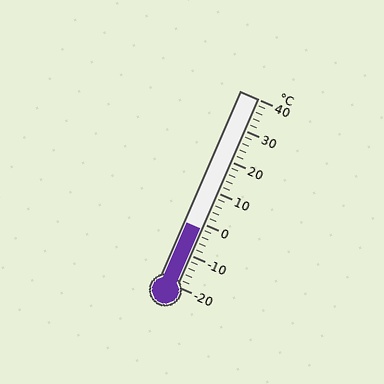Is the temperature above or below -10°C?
The temperature is above -10°C.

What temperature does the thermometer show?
The thermometer shows approximately -2°C.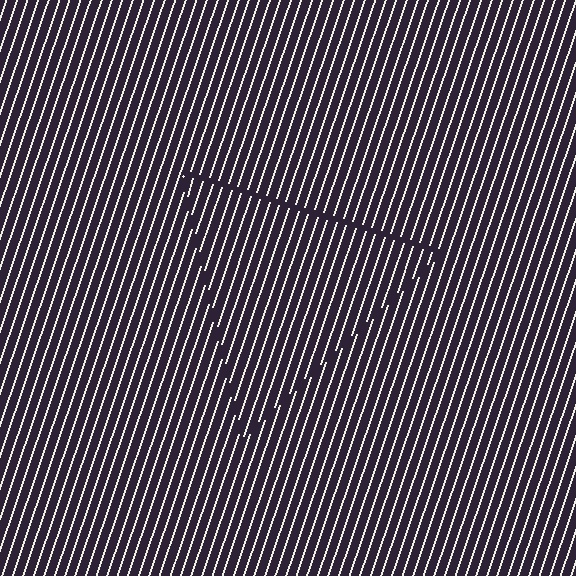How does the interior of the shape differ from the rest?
The interior of the shape contains the same grating, shifted by half a period — the contour is defined by the phase discontinuity where line-ends from the inner and outer gratings abut.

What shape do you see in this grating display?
An illusory triangle. The interior of the shape contains the same grating, shifted by half a period — the contour is defined by the phase discontinuity where line-ends from the inner and outer gratings abut.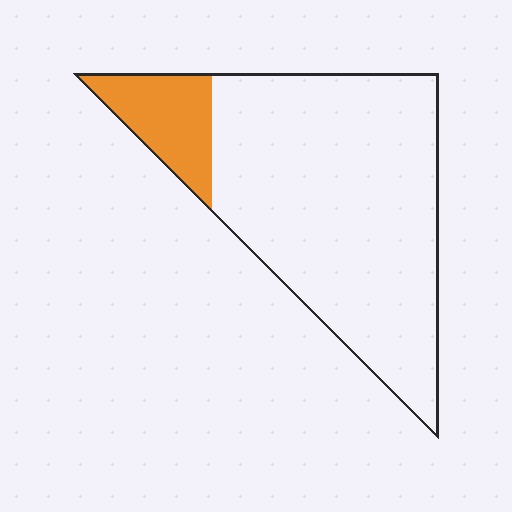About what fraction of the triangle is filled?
About one eighth (1/8).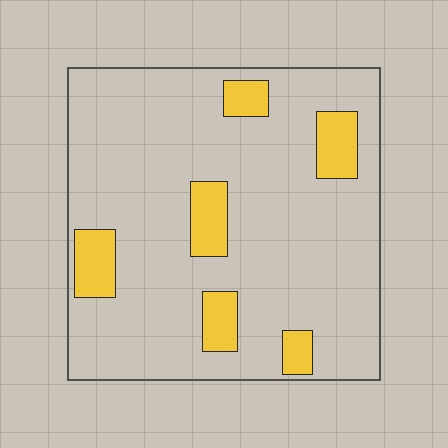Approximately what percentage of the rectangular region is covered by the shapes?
Approximately 15%.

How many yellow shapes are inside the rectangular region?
6.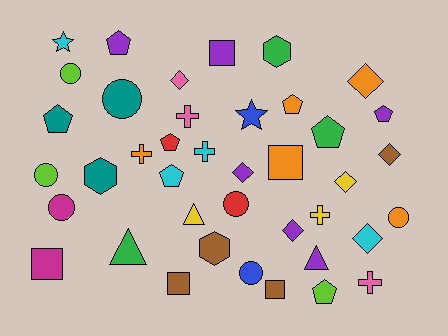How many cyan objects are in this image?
There are 4 cyan objects.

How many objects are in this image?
There are 40 objects.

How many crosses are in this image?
There are 5 crosses.